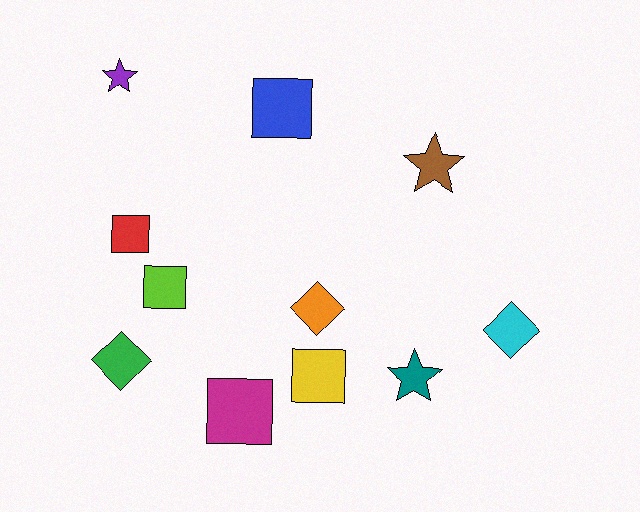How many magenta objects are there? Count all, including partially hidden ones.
There is 1 magenta object.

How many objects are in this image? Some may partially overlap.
There are 11 objects.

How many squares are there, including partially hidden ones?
There are 5 squares.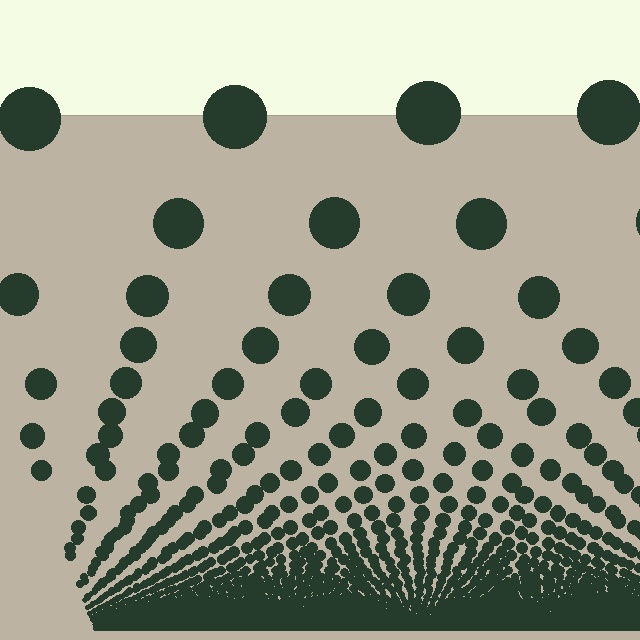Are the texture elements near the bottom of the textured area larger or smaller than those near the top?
Smaller. The gradient is inverted — elements near the bottom are smaller and denser.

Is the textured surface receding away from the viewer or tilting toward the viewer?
The surface appears to tilt toward the viewer. Texture elements get larger and sparser toward the top.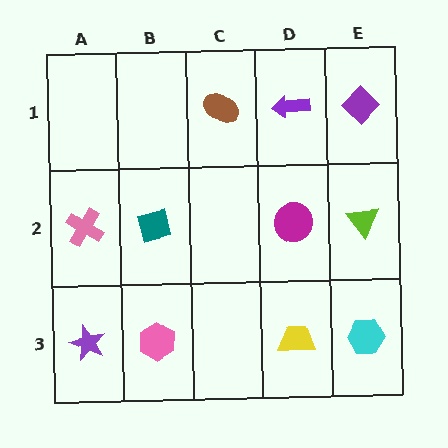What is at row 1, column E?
A purple diamond.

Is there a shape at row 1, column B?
No, that cell is empty.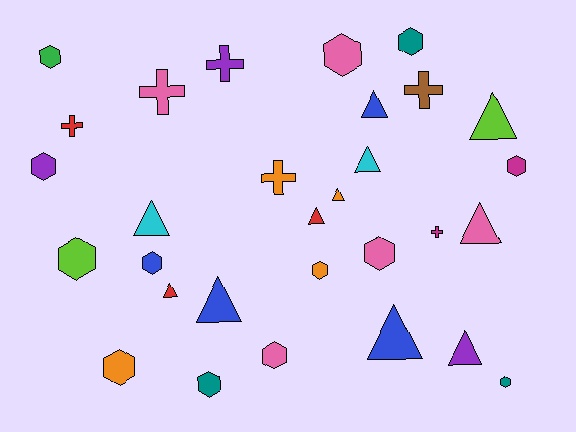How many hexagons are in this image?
There are 13 hexagons.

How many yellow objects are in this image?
There are no yellow objects.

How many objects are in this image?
There are 30 objects.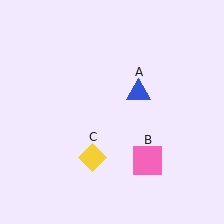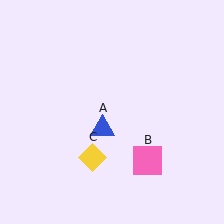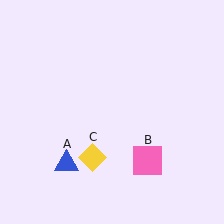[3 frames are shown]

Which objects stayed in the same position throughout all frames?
Pink square (object B) and yellow diamond (object C) remained stationary.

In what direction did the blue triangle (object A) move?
The blue triangle (object A) moved down and to the left.